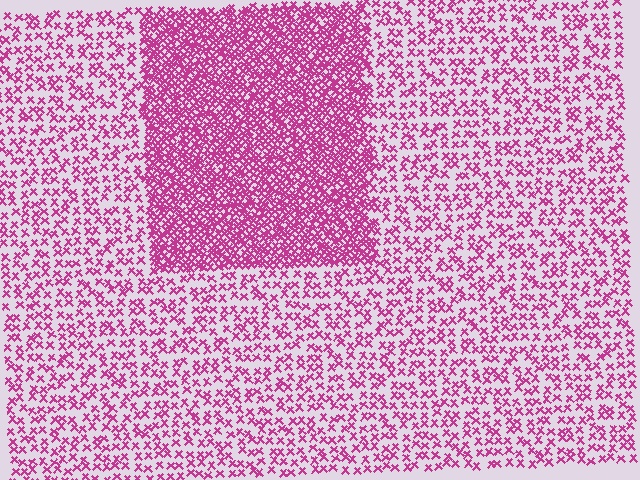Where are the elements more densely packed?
The elements are more densely packed inside the rectangle boundary.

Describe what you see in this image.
The image contains small magenta elements arranged at two different densities. A rectangle-shaped region is visible where the elements are more densely packed than the surrounding area.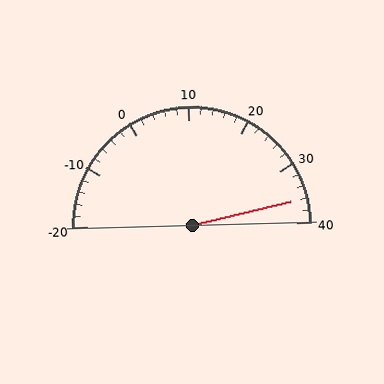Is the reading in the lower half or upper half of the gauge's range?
The reading is in the upper half of the range (-20 to 40).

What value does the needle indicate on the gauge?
The needle indicates approximately 36.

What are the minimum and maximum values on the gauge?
The gauge ranges from -20 to 40.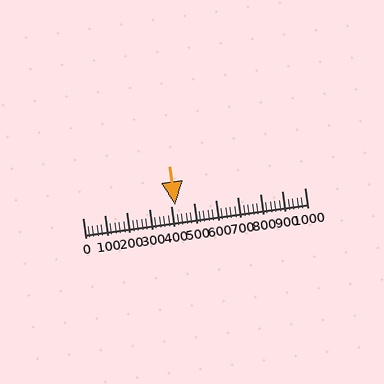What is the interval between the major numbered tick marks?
The major tick marks are spaced 100 units apart.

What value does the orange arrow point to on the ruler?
The orange arrow points to approximately 417.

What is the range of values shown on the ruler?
The ruler shows values from 0 to 1000.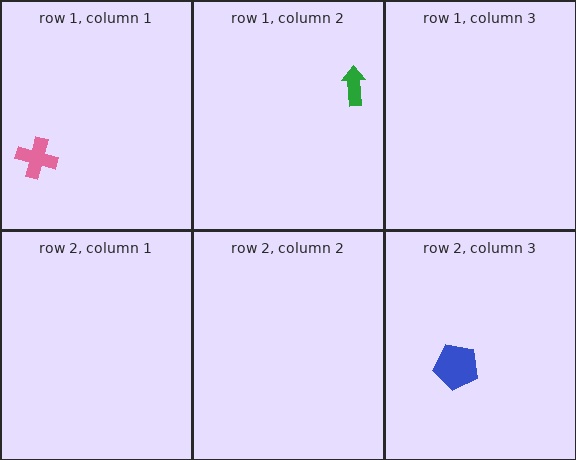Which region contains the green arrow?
The row 1, column 2 region.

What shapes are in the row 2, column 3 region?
The blue pentagon.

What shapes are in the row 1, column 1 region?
The pink cross.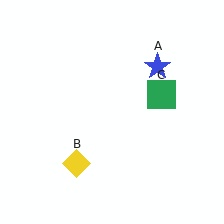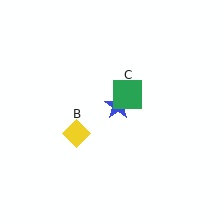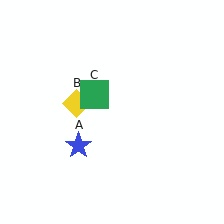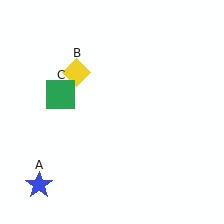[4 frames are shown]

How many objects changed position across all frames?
3 objects changed position: blue star (object A), yellow diamond (object B), green square (object C).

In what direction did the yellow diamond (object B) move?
The yellow diamond (object B) moved up.